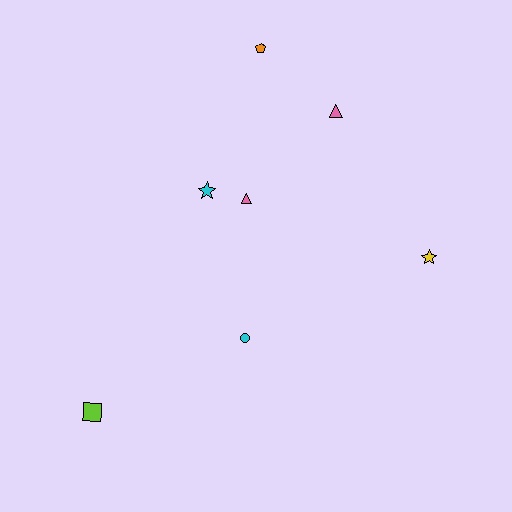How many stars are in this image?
There are 2 stars.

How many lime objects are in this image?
There is 1 lime object.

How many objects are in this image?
There are 7 objects.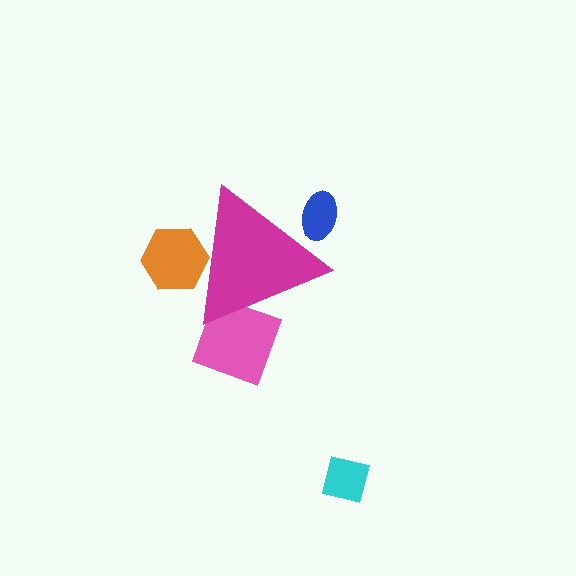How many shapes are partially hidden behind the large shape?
3 shapes are partially hidden.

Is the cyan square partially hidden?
No, the cyan square is fully visible.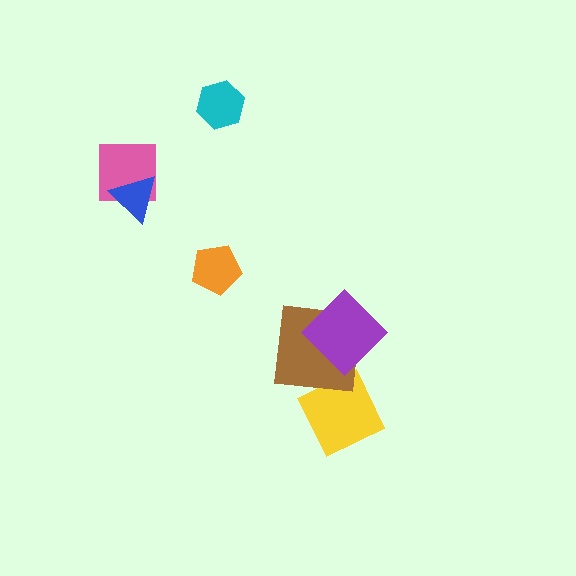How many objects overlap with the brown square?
2 objects overlap with the brown square.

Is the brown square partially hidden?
Yes, it is partially covered by another shape.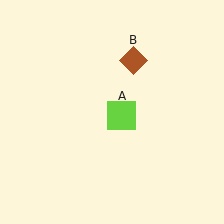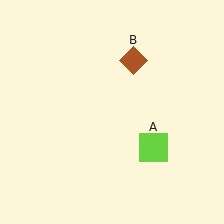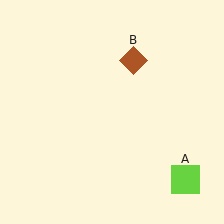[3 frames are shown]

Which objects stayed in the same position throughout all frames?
Brown diamond (object B) remained stationary.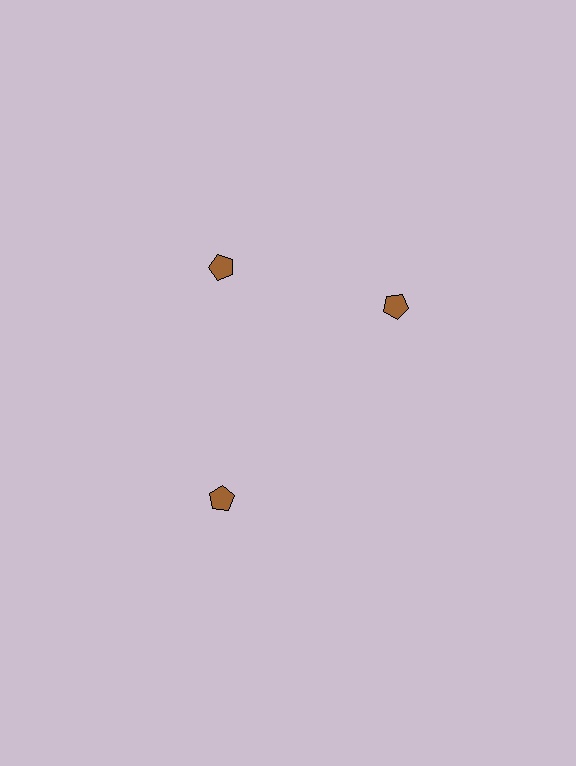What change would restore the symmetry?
The symmetry would be restored by rotating it back into even spacing with its neighbors so that all 3 pentagons sit at equal angles and equal distance from the center.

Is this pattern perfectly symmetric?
No. The 3 brown pentagons are arranged in a ring, but one element near the 3 o'clock position is rotated out of alignment along the ring, breaking the 3-fold rotational symmetry.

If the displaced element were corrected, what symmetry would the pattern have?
It would have 3-fold rotational symmetry — the pattern would map onto itself every 120 degrees.